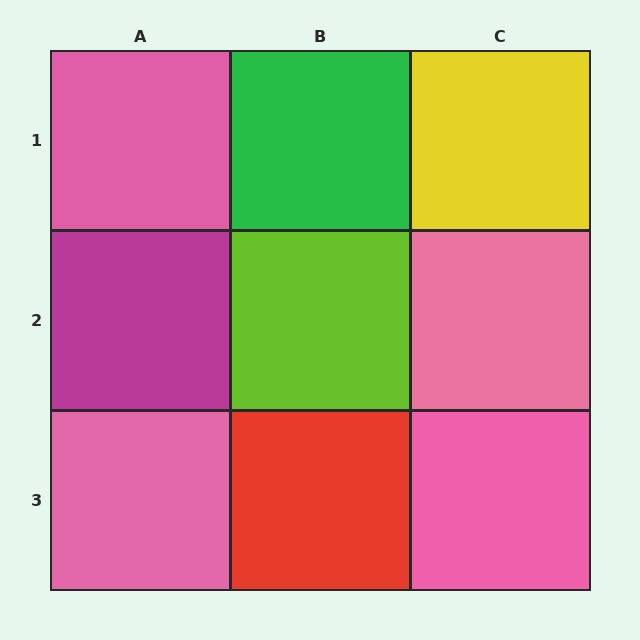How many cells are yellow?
1 cell is yellow.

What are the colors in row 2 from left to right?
Magenta, lime, pink.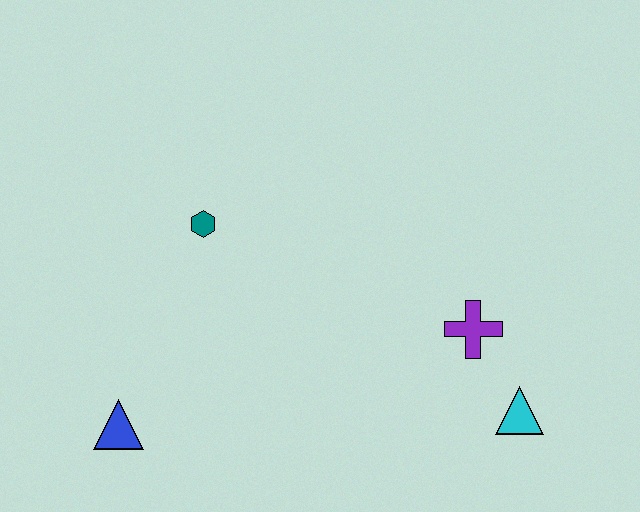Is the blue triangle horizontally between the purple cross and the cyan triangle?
No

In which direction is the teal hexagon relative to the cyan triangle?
The teal hexagon is to the left of the cyan triangle.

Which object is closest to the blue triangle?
The teal hexagon is closest to the blue triangle.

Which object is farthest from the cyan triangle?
The blue triangle is farthest from the cyan triangle.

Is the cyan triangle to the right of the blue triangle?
Yes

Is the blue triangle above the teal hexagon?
No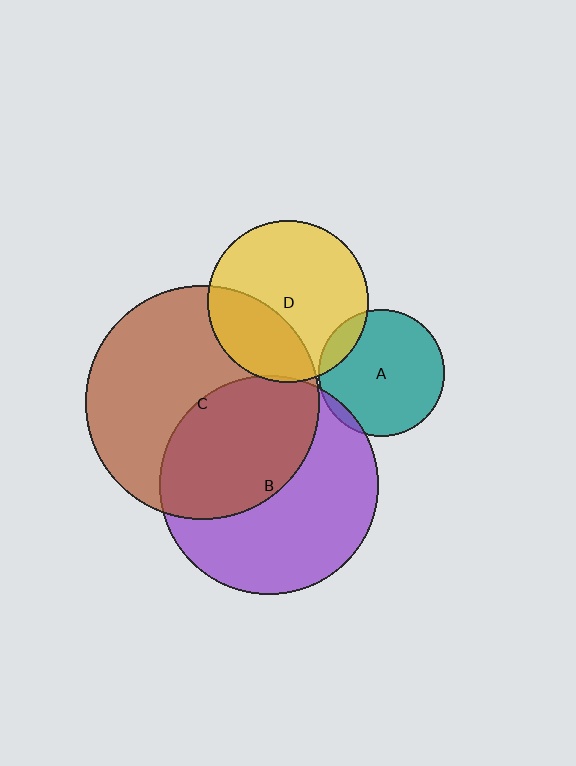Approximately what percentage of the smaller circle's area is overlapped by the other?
Approximately 30%.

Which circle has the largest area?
Circle C (brown).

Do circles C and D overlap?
Yes.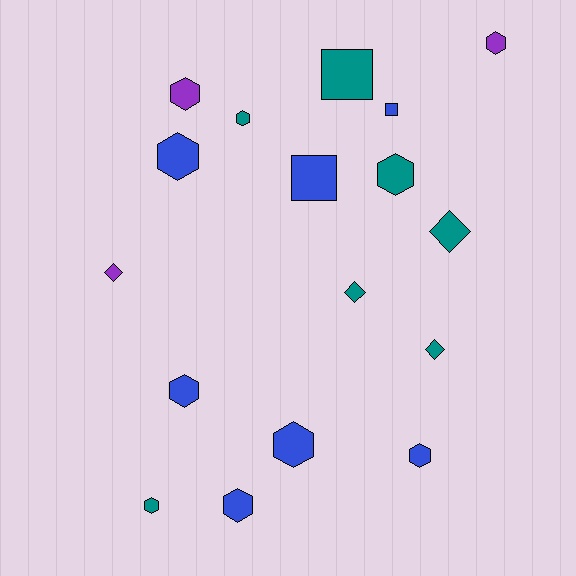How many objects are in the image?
There are 17 objects.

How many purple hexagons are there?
There are 2 purple hexagons.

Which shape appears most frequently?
Hexagon, with 10 objects.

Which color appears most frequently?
Teal, with 7 objects.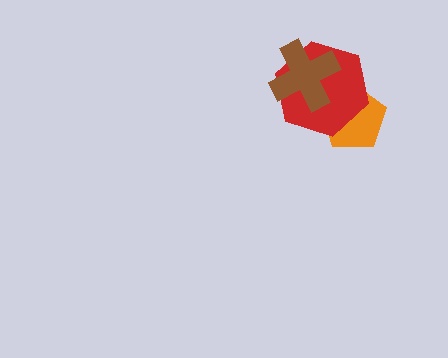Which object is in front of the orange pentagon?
The red hexagon is in front of the orange pentagon.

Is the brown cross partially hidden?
No, no other shape covers it.